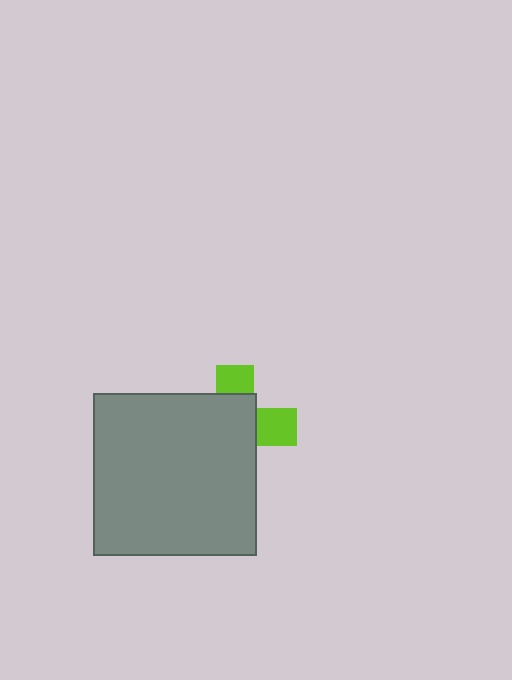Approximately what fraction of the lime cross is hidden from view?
Roughly 68% of the lime cross is hidden behind the gray square.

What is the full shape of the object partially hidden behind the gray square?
The partially hidden object is a lime cross.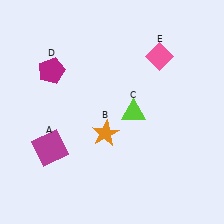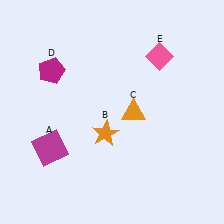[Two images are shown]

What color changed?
The triangle (C) changed from lime in Image 1 to orange in Image 2.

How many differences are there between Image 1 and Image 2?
There is 1 difference between the two images.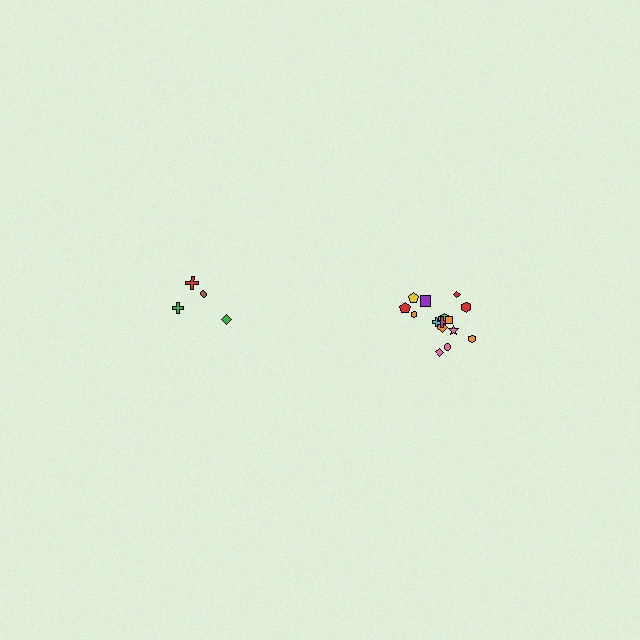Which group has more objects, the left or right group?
The right group.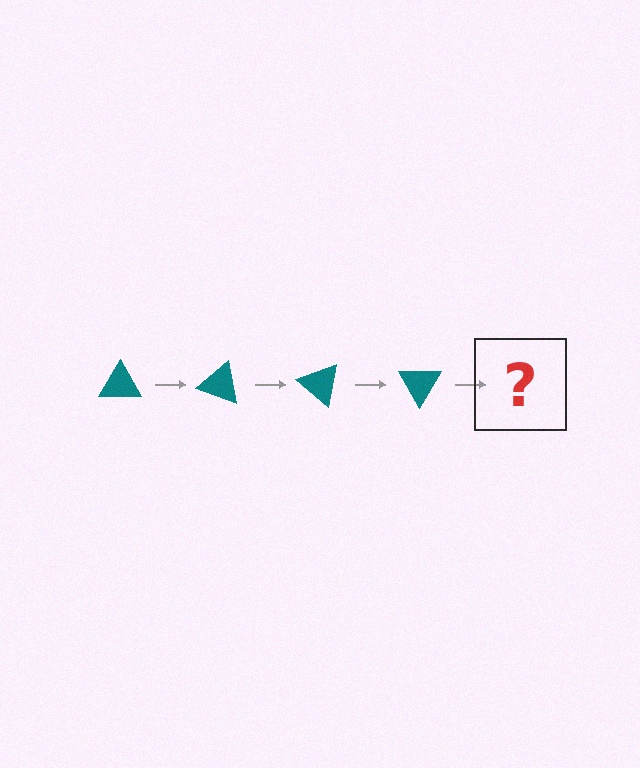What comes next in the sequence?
The next element should be a teal triangle rotated 80 degrees.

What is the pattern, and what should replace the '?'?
The pattern is that the triangle rotates 20 degrees each step. The '?' should be a teal triangle rotated 80 degrees.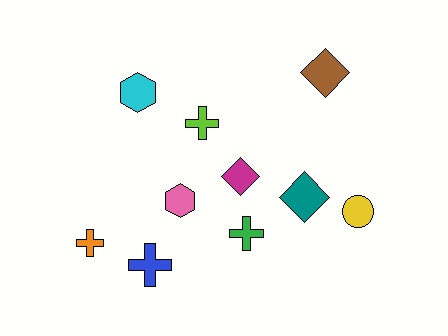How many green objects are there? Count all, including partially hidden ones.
There is 1 green object.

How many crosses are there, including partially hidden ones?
There are 4 crosses.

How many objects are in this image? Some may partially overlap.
There are 10 objects.